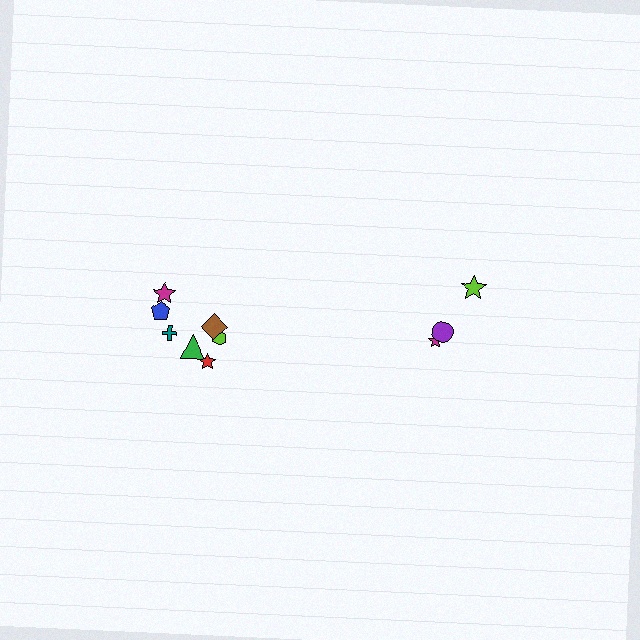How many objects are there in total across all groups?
There are 10 objects.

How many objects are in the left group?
There are 7 objects.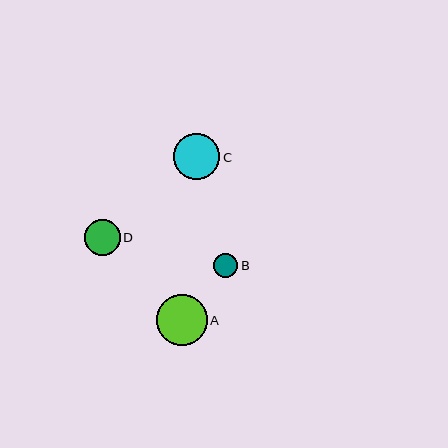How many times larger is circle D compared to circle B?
Circle D is approximately 1.5 times the size of circle B.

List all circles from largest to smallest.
From largest to smallest: A, C, D, B.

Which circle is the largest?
Circle A is the largest with a size of approximately 51 pixels.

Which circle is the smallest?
Circle B is the smallest with a size of approximately 25 pixels.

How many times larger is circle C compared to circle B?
Circle C is approximately 1.9 times the size of circle B.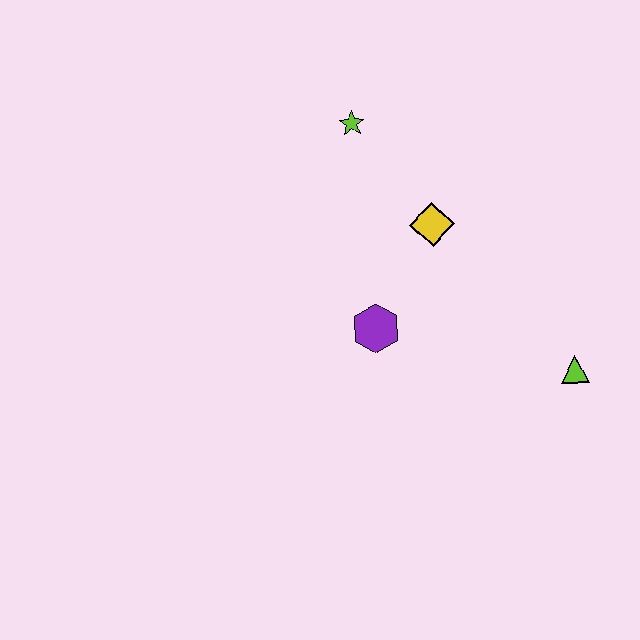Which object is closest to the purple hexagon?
The yellow diamond is closest to the purple hexagon.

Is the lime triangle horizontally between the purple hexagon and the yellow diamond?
No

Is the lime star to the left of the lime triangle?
Yes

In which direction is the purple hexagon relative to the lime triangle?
The purple hexagon is to the left of the lime triangle.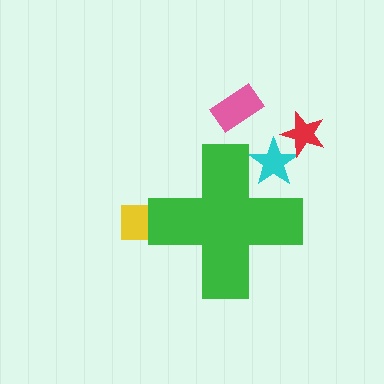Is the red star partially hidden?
No, the red star is fully visible.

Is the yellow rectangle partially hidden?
Yes, the yellow rectangle is partially hidden behind the green cross.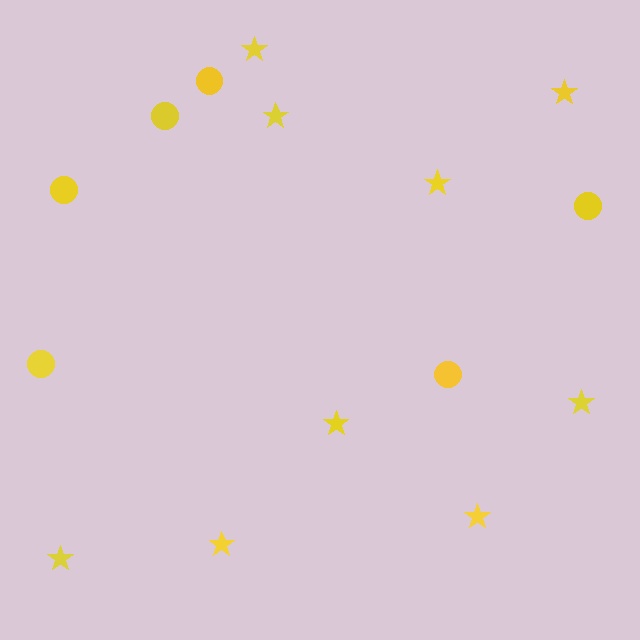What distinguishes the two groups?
There are 2 groups: one group of stars (9) and one group of circles (6).